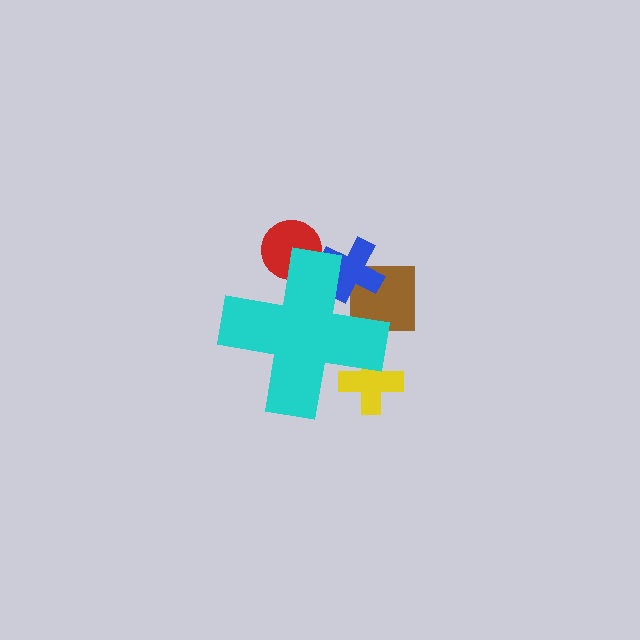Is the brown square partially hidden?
Yes, the brown square is partially hidden behind the cyan cross.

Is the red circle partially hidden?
Yes, the red circle is partially hidden behind the cyan cross.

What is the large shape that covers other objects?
A cyan cross.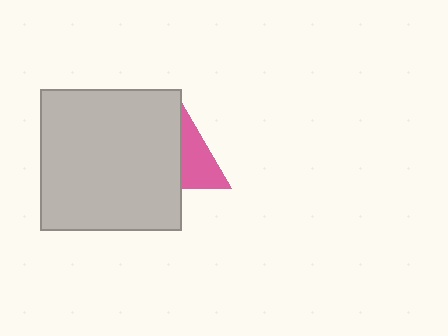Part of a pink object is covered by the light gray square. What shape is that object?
It is a triangle.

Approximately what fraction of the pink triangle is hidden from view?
Roughly 61% of the pink triangle is hidden behind the light gray square.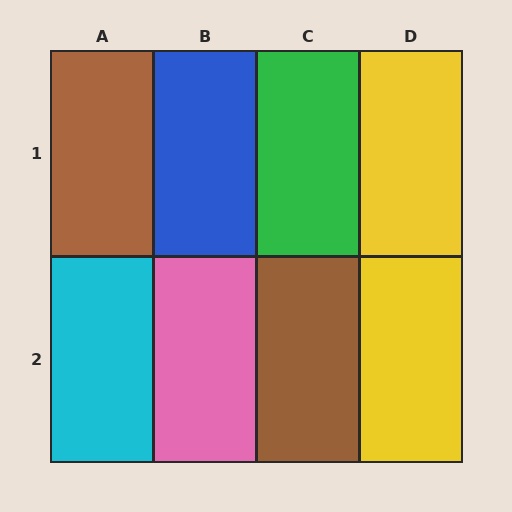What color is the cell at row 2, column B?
Pink.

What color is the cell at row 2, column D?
Yellow.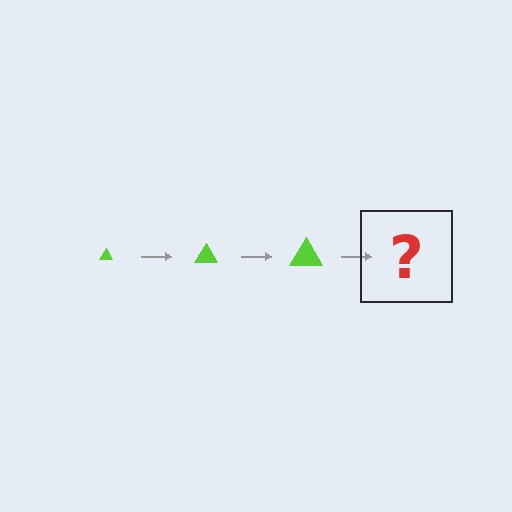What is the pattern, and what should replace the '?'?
The pattern is that the triangle gets progressively larger each step. The '?' should be a lime triangle, larger than the previous one.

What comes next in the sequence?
The next element should be a lime triangle, larger than the previous one.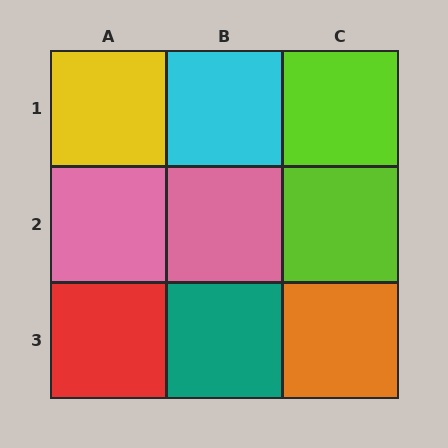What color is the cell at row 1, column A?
Yellow.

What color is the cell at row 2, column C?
Lime.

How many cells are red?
1 cell is red.